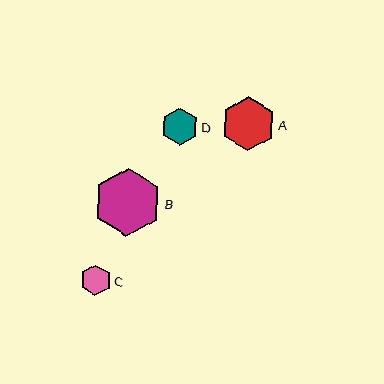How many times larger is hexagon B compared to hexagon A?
Hexagon B is approximately 1.3 times the size of hexagon A.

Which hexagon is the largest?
Hexagon B is the largest with a size of approximately 68 pixels.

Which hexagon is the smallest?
Hexagon C is the smallest with a size of approximately 31 pixels.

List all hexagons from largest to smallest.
From largest to smallest: B, A, D, C.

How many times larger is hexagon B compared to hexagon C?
Hexagon B is approximately 2.2 times the size of hexagon C.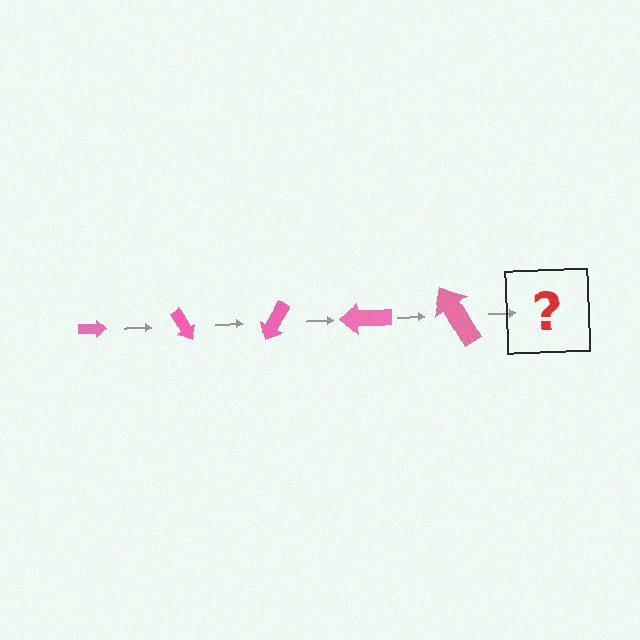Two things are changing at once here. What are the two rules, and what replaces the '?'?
The two rules are that the arrow grows larger each step and it rotates 60 degrees each step. The '?' should be an arrow, larger than the previous one and rotated 300 degrees from the start.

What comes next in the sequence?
The next element should be an arrow, larger than the previous one and rotated 300 degrees from the start.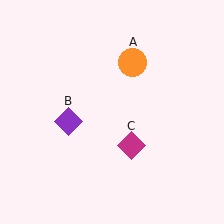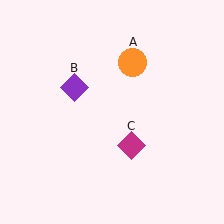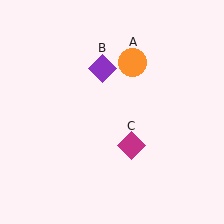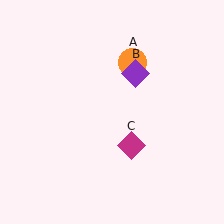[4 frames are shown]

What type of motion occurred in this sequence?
The purple diamond (object B) rotated clockwise around the center of the scene.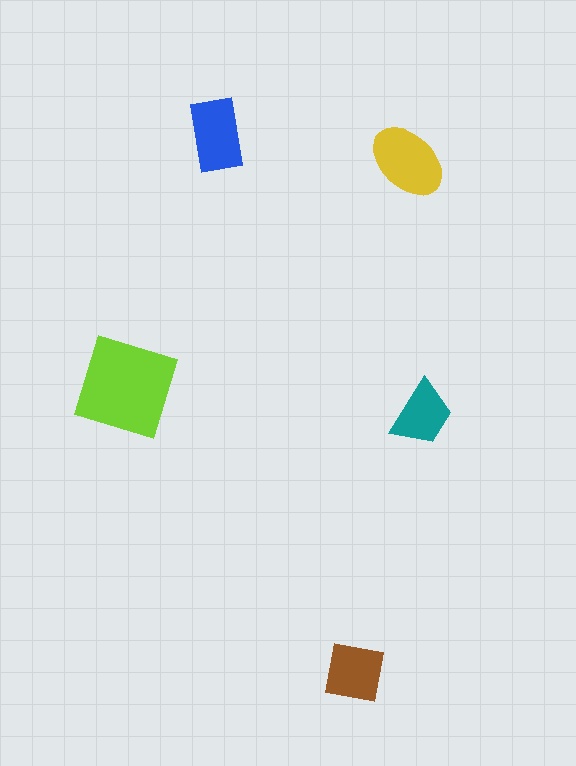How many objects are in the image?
There are 5 objects in the image.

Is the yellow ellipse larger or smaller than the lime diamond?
Smaller.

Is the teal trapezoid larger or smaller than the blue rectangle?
Smaller.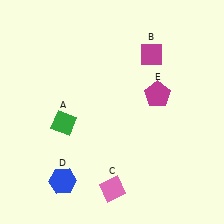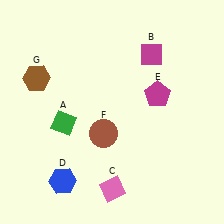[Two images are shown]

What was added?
A brown circle (F), a brown hexagon (G) were added in Image 2.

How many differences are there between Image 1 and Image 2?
There are 2 differences between the two images.